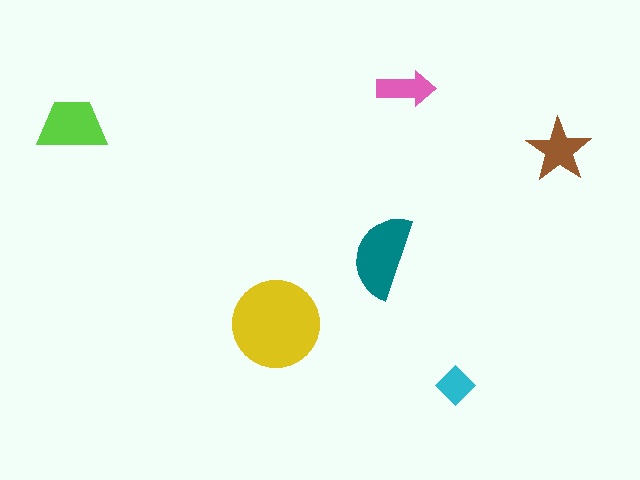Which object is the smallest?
The cyan diamond.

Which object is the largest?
The yellow circle.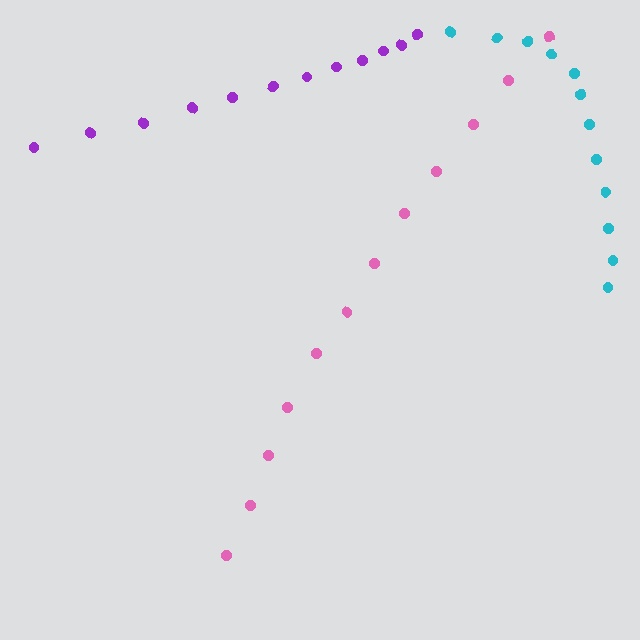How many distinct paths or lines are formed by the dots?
There are 3 distinct paths.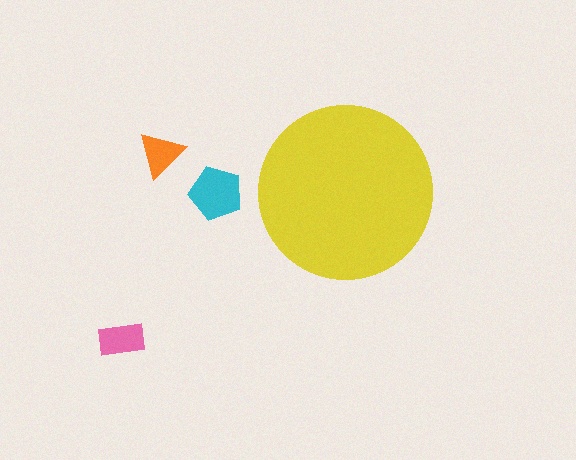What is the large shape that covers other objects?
A yellow circle.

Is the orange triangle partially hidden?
No, the orange triangle is fully visible.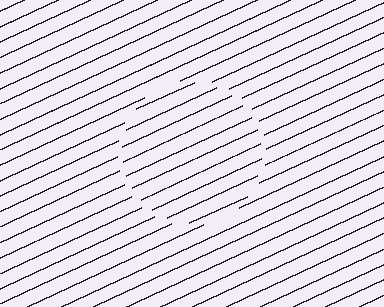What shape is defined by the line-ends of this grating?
An illusory circle. The interior of the shape contains the same grating, shifted by half a period — the contour is defined by the phase discontinuity where line-ends from the inner and outer gratings abut.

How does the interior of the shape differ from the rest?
The interior of the shape contains the same grating, shifted by half a period — the contour is defined by the phase discontinuity where line-ends from the inner and outer gratings abut.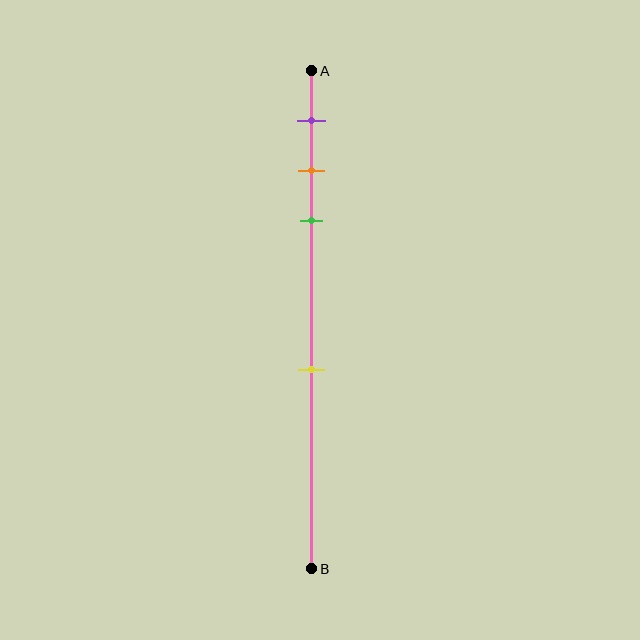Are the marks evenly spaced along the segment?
No, the marks are not evenly spaced.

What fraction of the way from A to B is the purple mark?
The purple mark is approximately 10% (0.1) of the way from A to B.